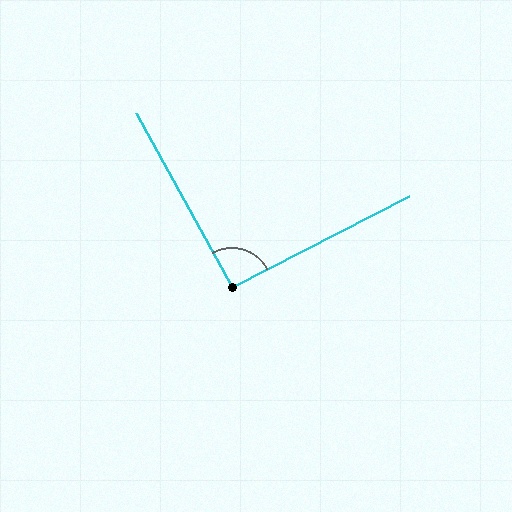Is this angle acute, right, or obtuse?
It is approximately a right angle.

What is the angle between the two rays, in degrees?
Approximately 91 degrees.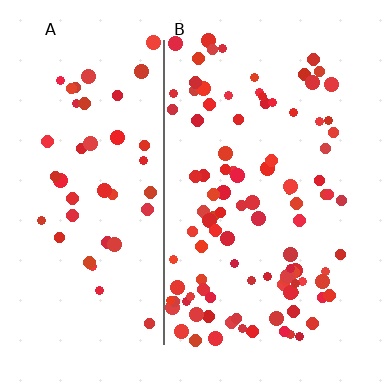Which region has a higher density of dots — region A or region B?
B (the right).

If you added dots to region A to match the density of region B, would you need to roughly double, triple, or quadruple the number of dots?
Approximately double.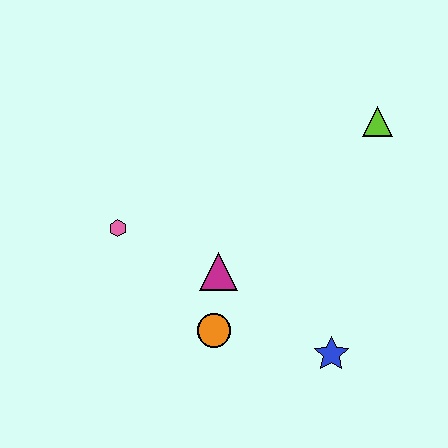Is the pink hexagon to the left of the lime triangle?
Yes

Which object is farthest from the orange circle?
The lime triangle is farthest from the orange circle.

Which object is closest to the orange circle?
The magenta triangle is closest to the orange circle.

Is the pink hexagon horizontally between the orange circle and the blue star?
No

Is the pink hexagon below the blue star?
No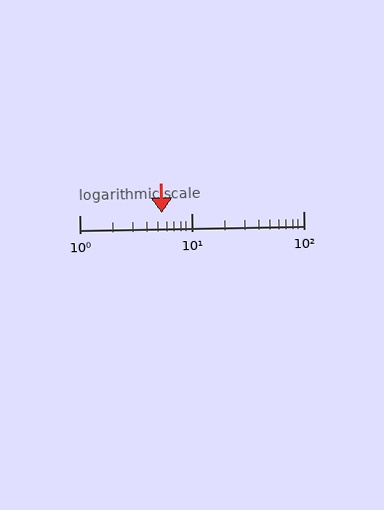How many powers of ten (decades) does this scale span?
The scale spans 2 decades, from 1 to 100.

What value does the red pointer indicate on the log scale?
The pointer indicates approximately 5.5.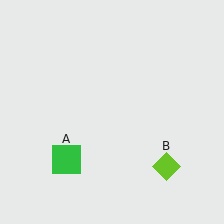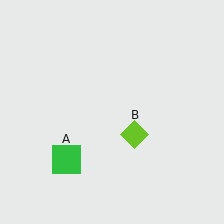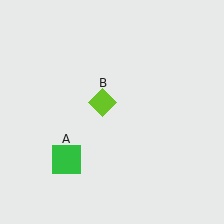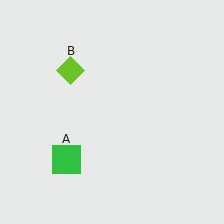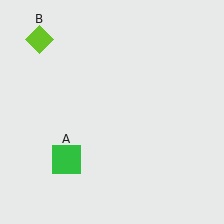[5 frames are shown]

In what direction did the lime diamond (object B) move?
The lime diamond (object B) moved up and to the left.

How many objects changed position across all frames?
1 object changed position: lime diamond (object B).